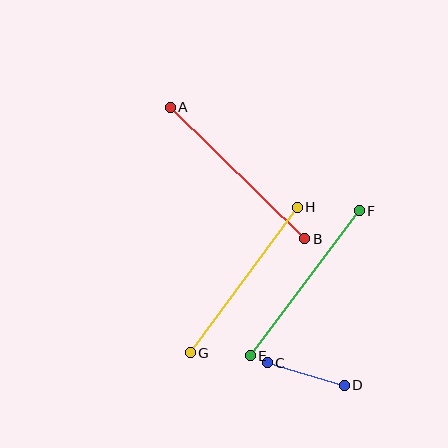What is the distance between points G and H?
The distance is approximately 180 pixels.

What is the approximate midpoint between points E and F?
The midpoint is at approximately (305, 283) pixels.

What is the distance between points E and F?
The distance is approximately 182 pixels.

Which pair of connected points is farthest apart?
Points A and B are farthest apart.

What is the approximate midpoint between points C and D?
The midpoint is at approximately (306, 374) pixels.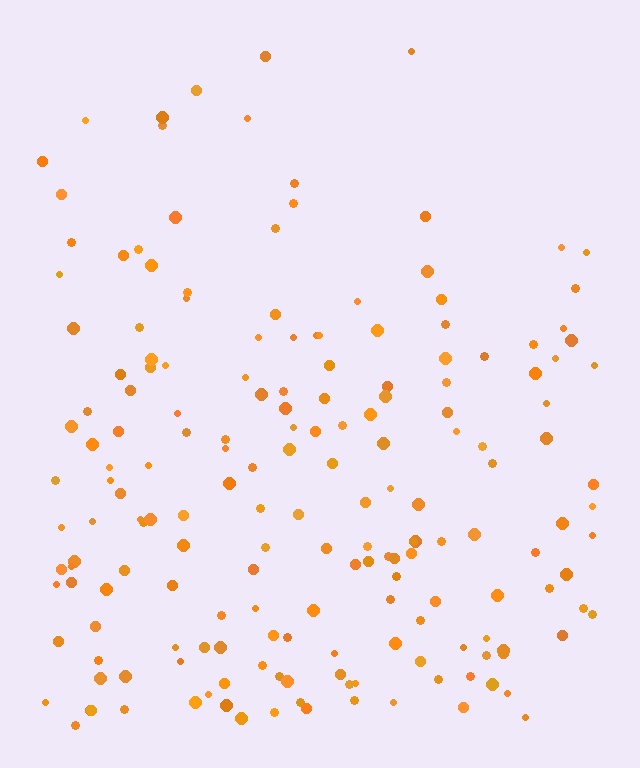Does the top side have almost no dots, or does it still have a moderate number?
Still a moderate number, just noticeably fewer than the bottom.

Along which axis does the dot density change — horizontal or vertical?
Vertical.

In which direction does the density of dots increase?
From top to bottom, with the bottom side densest.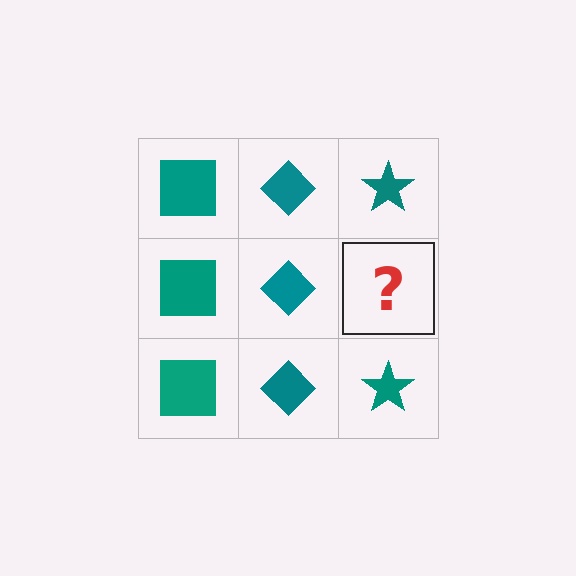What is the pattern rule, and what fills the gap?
The rule is that each column has a consistent shape. The gap should be filled with a teal star.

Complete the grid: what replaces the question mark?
The question mark should be replaced with a teal star.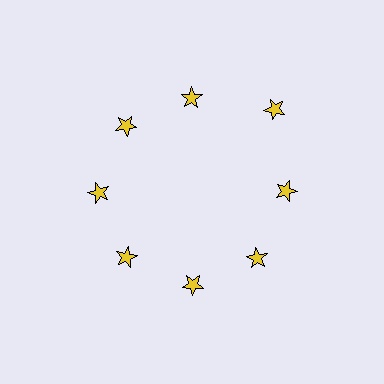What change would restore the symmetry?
The symmetry would be restored by moving it inward, back onto the ring so that all 8 stars sit at equal angles and equal distance from the center.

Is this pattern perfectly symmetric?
No. The 8 yellow stars are arranged in a ring, but one element near the 2 o'clock position is pushed outward from the center, breaking the 8-fold rotational symmetry.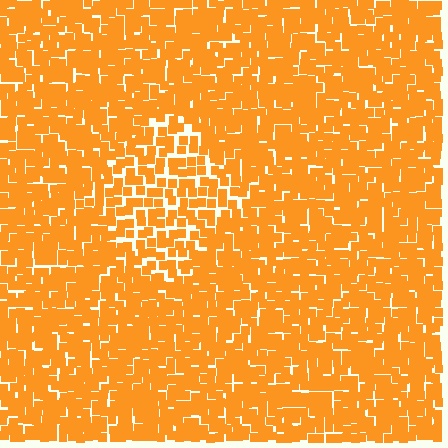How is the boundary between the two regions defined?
The boundary is defined by a change in element density (approximately 1.6x ratio). All elements are the same color, size, and shape.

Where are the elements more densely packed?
The elements are more densely packed outside the diamond boundary.